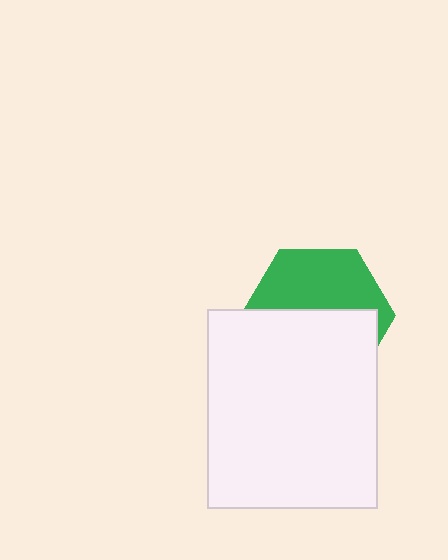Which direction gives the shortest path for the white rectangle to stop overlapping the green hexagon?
Moving down gives the shortest separation.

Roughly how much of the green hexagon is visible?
About half of it is visible (roughly 46%).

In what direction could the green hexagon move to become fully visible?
The green hexagon could move up. That would shift it out from behind the white rectangle entirely.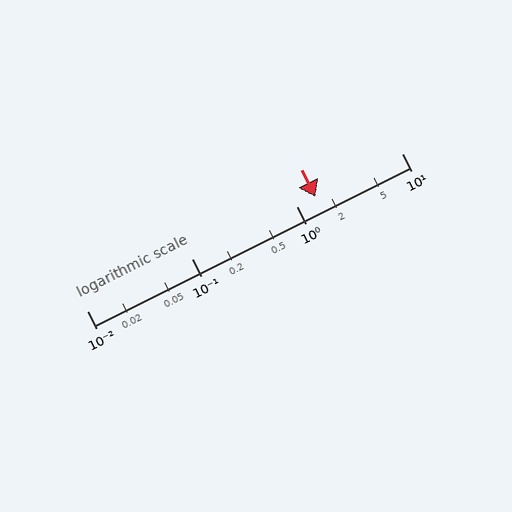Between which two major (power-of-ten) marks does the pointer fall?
The pointer is between 1 and 10.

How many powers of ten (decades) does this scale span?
The scale spans 3 decades, from 0.01 to 10.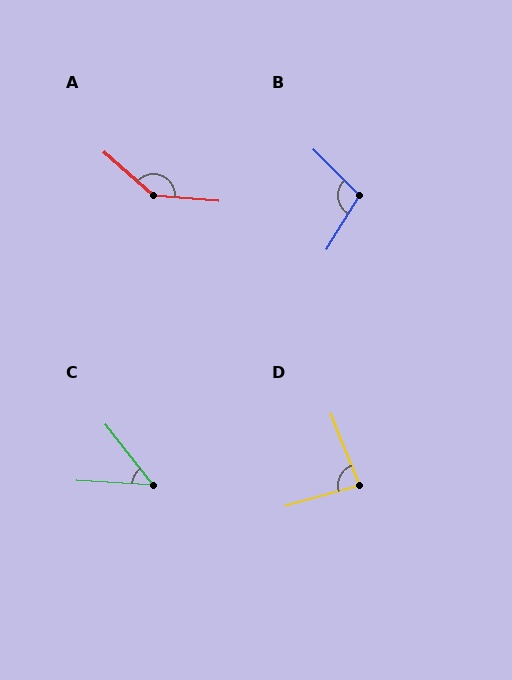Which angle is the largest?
A, at approximately 144 degrees.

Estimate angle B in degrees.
Approximately 104 degrees.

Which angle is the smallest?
C, at approximately 49 degrees.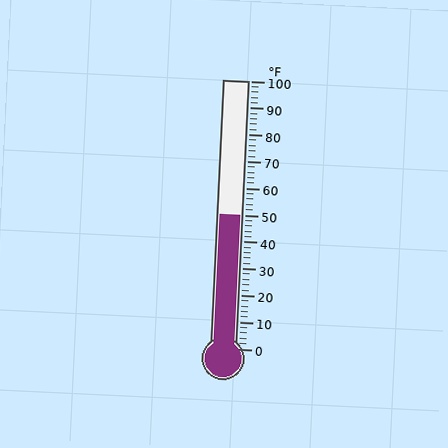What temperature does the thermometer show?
The thermometer shows approximately 50°F.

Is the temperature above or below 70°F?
The temperature is below 70°F.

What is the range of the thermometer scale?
The thermometer scale ranges from 0°F to 100°F.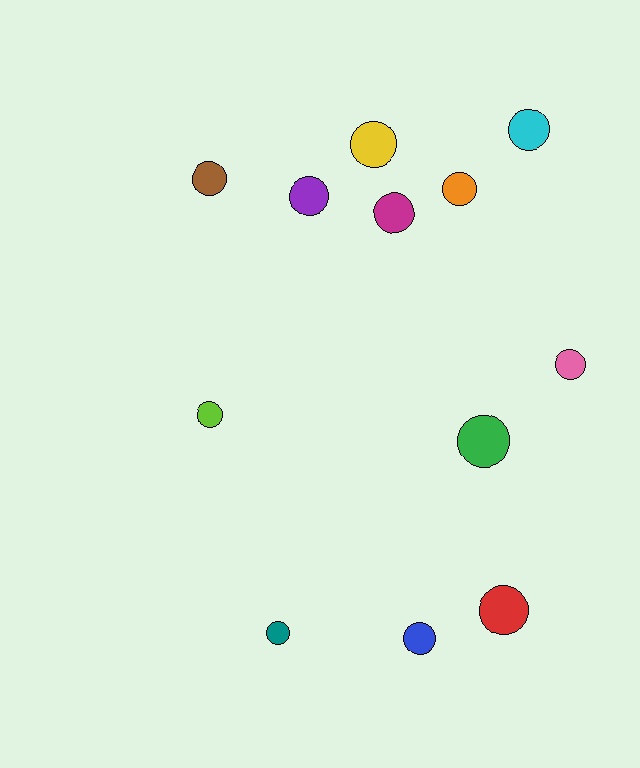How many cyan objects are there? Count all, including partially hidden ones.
There is 1 cyan object.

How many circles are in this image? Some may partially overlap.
There are 12 circles.